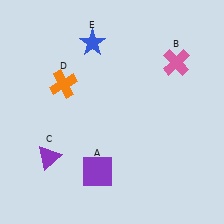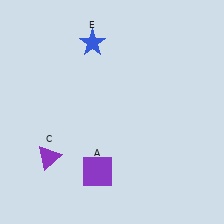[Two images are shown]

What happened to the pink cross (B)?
The pink cross (B) was removed in Image 2. It was in the top-right area of Image 1.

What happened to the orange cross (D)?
The orange cross (D) was removed in Image 2. It was in the top-left area of Image 1.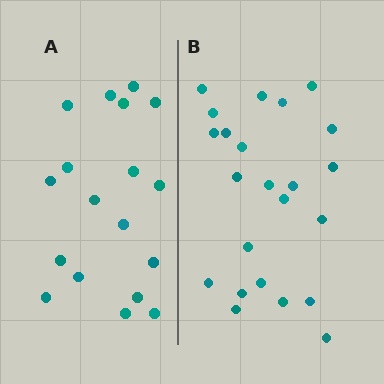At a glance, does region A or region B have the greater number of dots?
Region B (the right region) has more dots.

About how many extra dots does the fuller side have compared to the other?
Region B has about 5 more dots than region A.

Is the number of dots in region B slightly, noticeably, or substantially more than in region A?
Region B has noticeably more, but not dramatically so. The ratio is roughly 1.3 to 1.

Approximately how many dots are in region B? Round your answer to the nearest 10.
About 20 dots. (The exact count is 23, which rounds to 20.)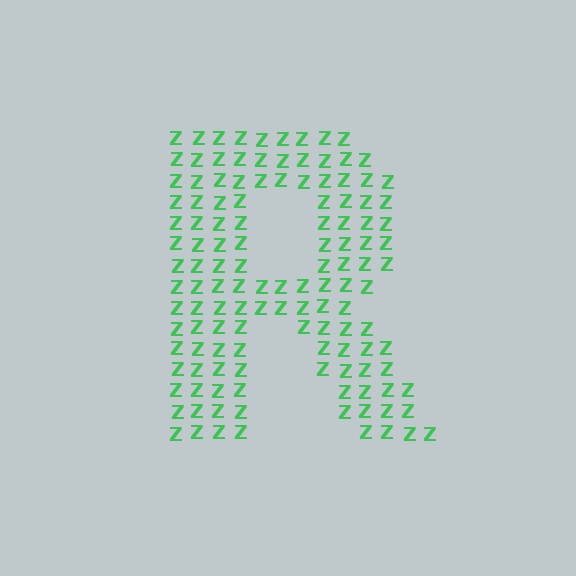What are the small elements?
The small elements are letter Z's.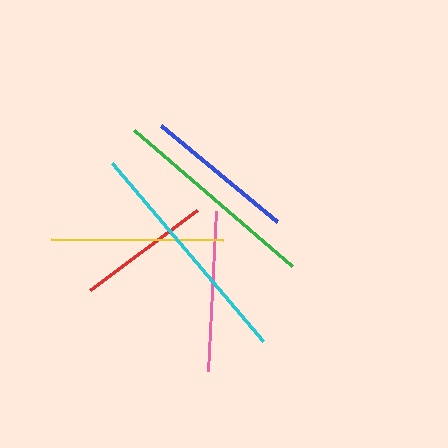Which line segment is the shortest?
The red line is the shortest at approximately 134 pixels.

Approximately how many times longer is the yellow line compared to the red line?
The yellow line is approximately 1.3 times the length of the red line.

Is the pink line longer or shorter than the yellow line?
The yellow line is longer than the pink line.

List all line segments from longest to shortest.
From longest to shortest: cyan, green, yellow, pink, blue, red.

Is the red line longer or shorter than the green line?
The green line is longer than the red line.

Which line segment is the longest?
The cyan line is the longest at approximately 234 pixels.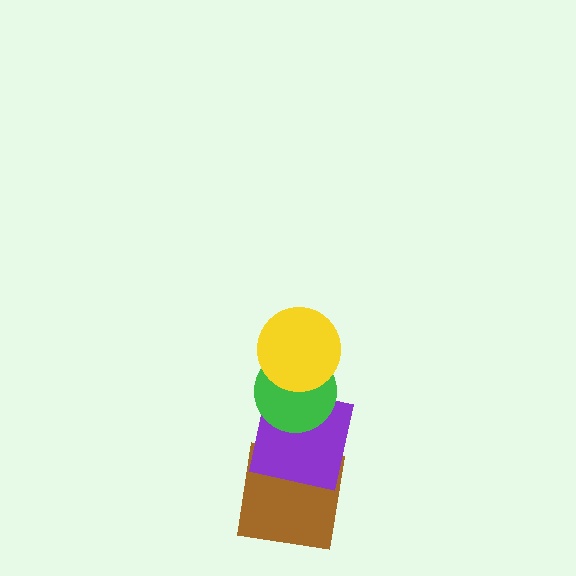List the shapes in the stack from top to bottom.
From top to bottom: the yellow circle, the green circle, the purple square, the brown square.